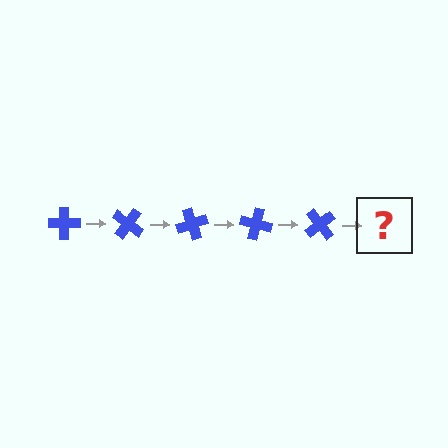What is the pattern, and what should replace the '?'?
The pattern is that the cross rotates 35 degrees each step. The '?' should be a blue cross rotated 175 degrees.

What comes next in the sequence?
The next element should be a blue cross rotated 175 degrees.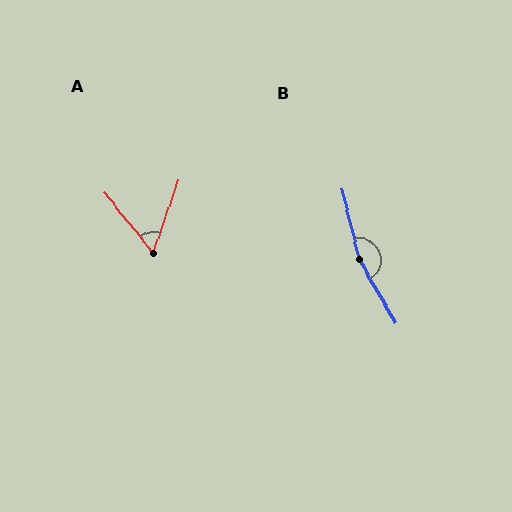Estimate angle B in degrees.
Approximately 164 degrees.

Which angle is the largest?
B, at approximately 164 degrees.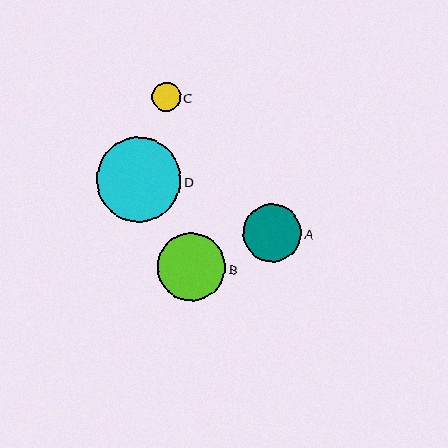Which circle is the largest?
Circle D is the largest with a size of approximately 85 pixels.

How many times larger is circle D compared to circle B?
Circle D is approximately 1.2 times the size of circle B.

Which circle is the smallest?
Circle C is the smallest with a size of approximately 29 pixels.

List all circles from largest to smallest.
From largest to smallest: D, B, A, C.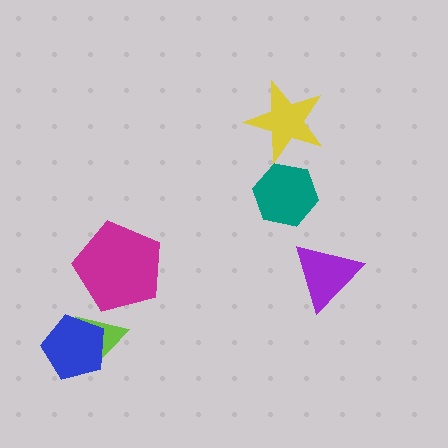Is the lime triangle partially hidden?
Yes, it is partially covered by another shape.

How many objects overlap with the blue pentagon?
1 object overlaps with the blue pentagon.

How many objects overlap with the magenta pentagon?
0 objects overlap with the magenta pentagon.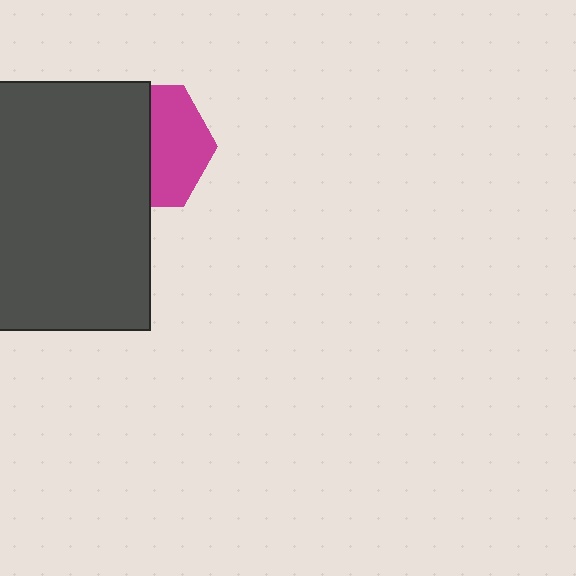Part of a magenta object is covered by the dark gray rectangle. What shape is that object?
It is a hexagon.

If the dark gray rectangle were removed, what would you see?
You would see the complete magenta hexagon.